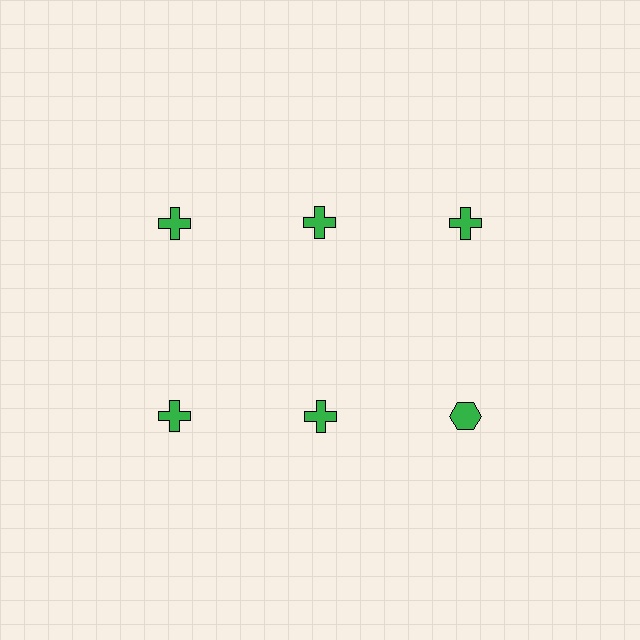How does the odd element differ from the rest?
It has a different shape: hexagon instead of cross.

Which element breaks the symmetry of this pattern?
The green hexagon in the second row, center column breaks the symmetry. All other shapes are green crosses.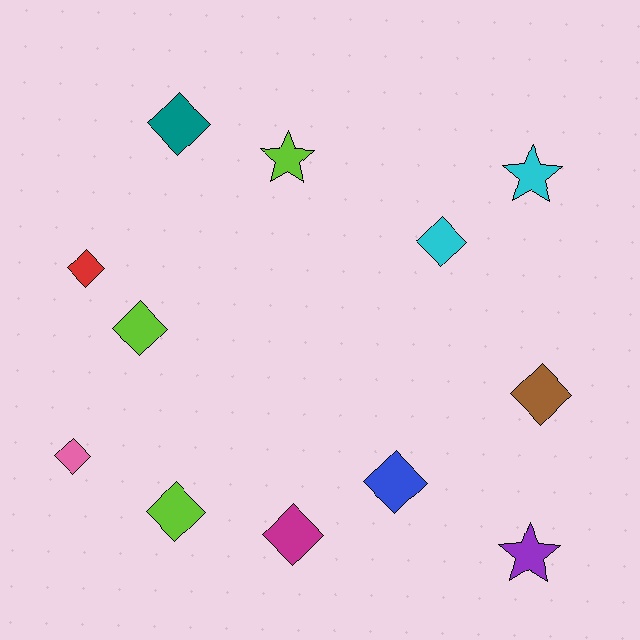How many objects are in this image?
There are 12 objects.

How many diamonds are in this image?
There are 9 diamonds.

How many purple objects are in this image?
There is 1 purple object.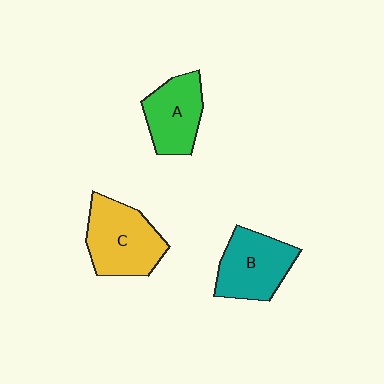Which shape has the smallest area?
Shape A (green).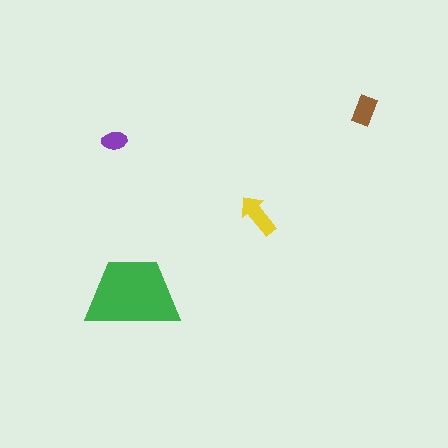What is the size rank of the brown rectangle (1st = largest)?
3rd.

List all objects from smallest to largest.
The purple ellipse, the brown rectangle, the yellow arrow, the green trapezoid.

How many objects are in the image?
There are 4 objects in the image.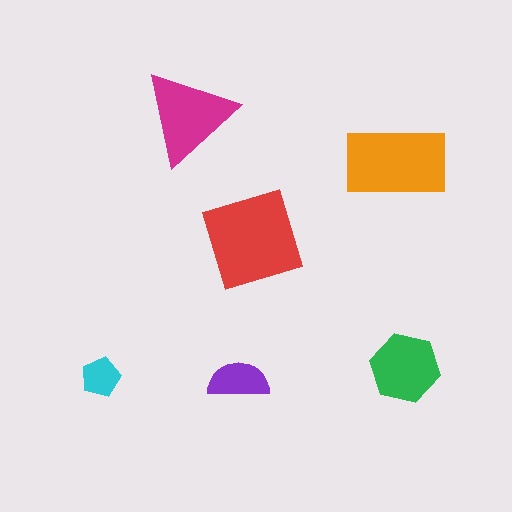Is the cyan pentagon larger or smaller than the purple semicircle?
Smaller.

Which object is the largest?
The red diamond.